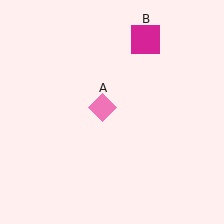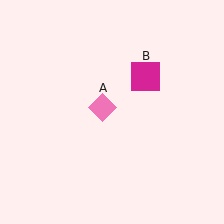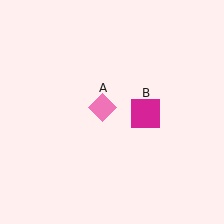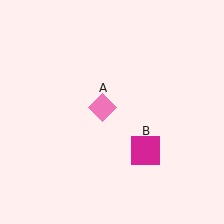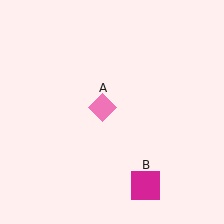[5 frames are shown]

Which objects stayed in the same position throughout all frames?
Pink diamond (object A) remained stationary.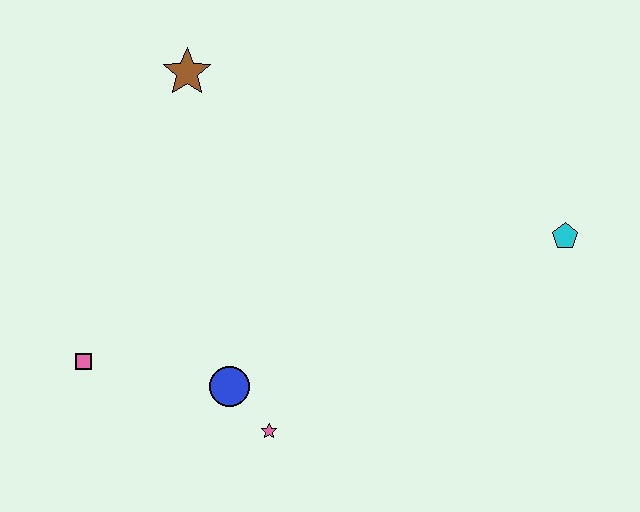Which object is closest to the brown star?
The pink square is closest to the brown star.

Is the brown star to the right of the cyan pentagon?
No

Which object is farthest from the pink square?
The cyan pentagon is farthest from the pink square.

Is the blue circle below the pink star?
No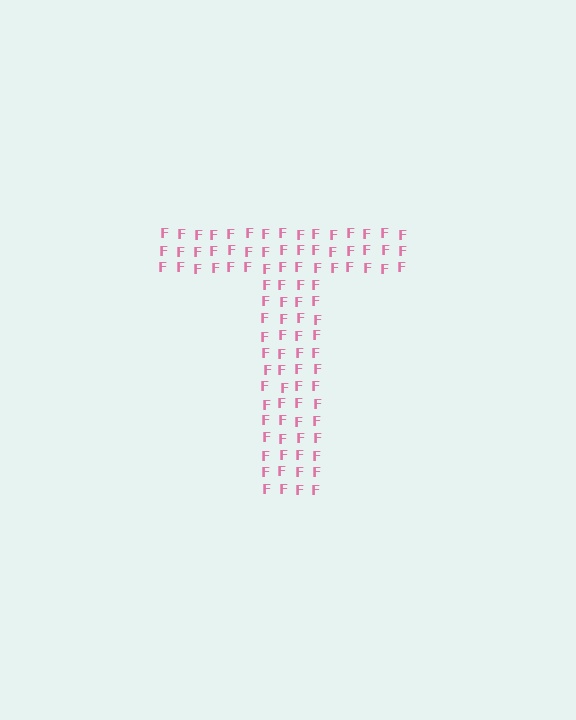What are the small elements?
The small elements are letter F's.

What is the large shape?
The large shape is the letter T.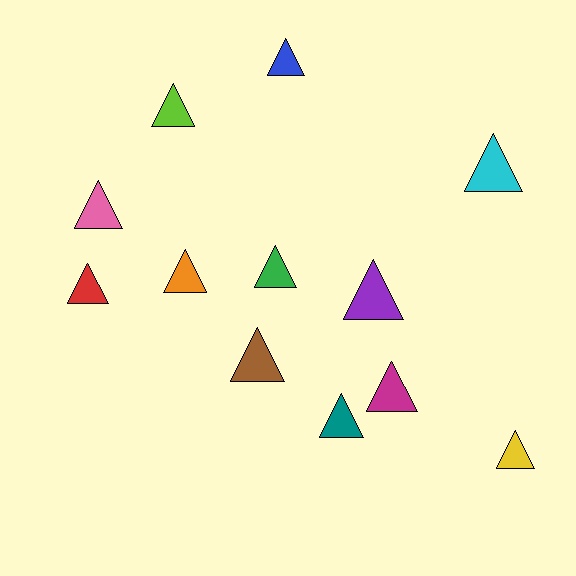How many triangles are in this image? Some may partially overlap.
There are 12 triangles.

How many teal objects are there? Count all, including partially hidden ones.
There is 1 teal object.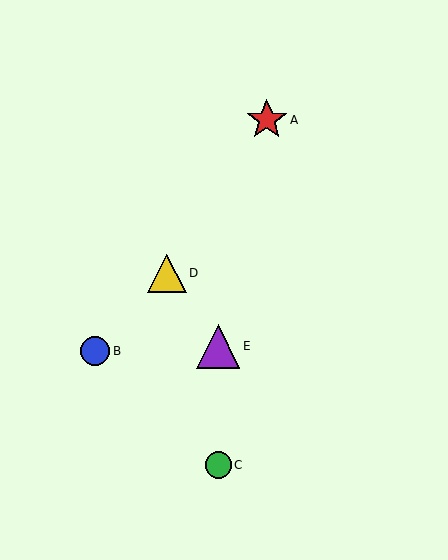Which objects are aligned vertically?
Objects C, E are aligned vertically.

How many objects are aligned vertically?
2 objects (C, E) are aligned vertically.